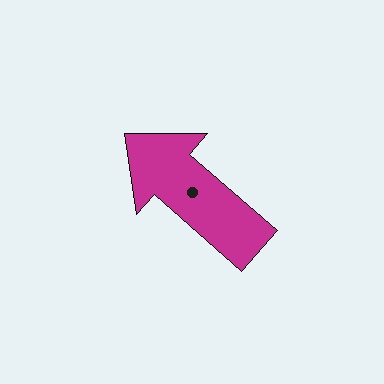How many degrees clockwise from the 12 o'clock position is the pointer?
Approximately 311 degrees.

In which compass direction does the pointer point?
Northwest.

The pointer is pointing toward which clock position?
Roughly 10 o'clock.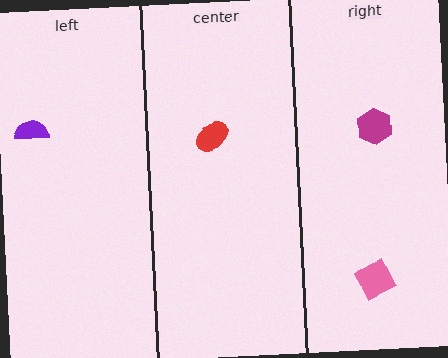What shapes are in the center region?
The red ellipse.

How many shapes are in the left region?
1.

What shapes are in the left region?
The purple semicircle.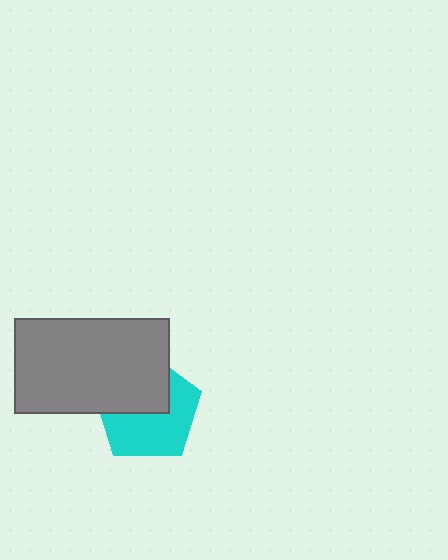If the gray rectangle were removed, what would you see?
You would see the complete cyan pentagon.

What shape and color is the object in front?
The object in front is a gray rectangle.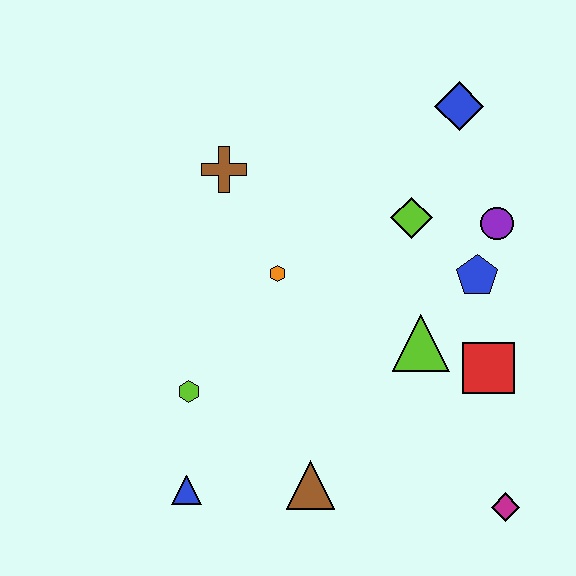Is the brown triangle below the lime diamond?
Yes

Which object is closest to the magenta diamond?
The red square is closest to the magenta diamond.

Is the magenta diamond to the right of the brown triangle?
Yes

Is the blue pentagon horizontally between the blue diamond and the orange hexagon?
No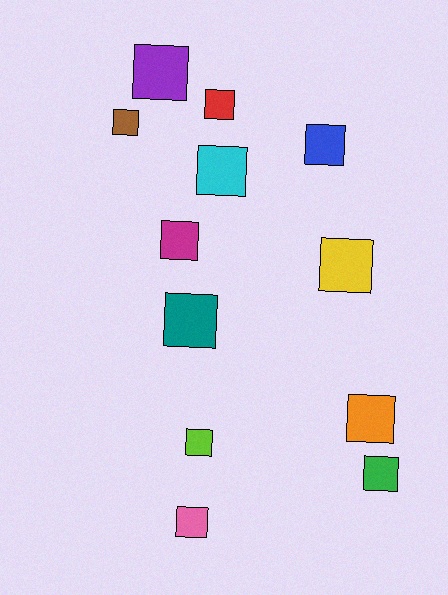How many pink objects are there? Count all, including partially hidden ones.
There is 1 pink object.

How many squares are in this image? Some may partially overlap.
There are 12 squares.